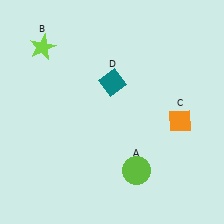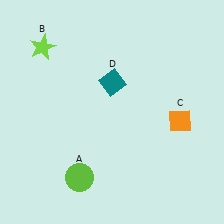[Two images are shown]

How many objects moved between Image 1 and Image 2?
1 object moved between the two images.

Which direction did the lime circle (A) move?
The lime circle (A) moved left.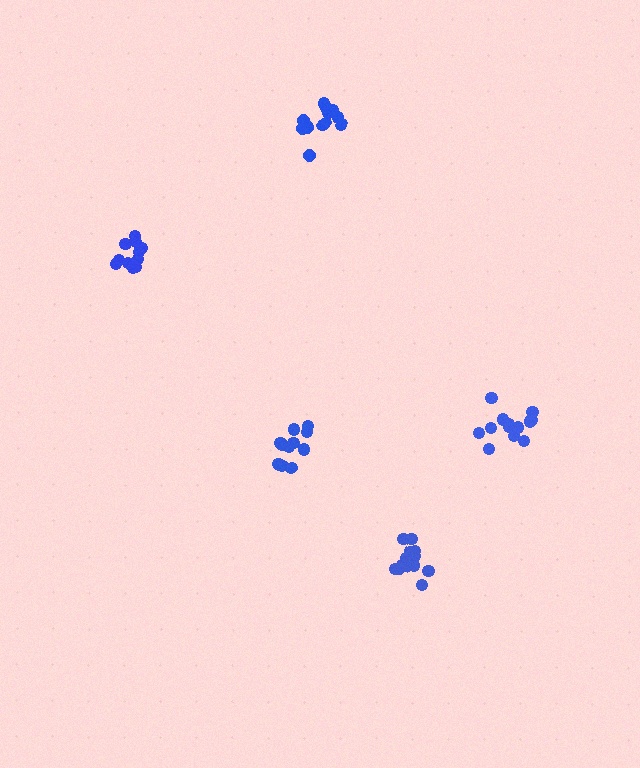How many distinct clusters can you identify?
There are 5 distinct clusters.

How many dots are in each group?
Group 1: 12 dots, Group 2: 12 dots, Group 3: 13 dots, Group 4: 14 dots, Group 5: 11 dots (62 total).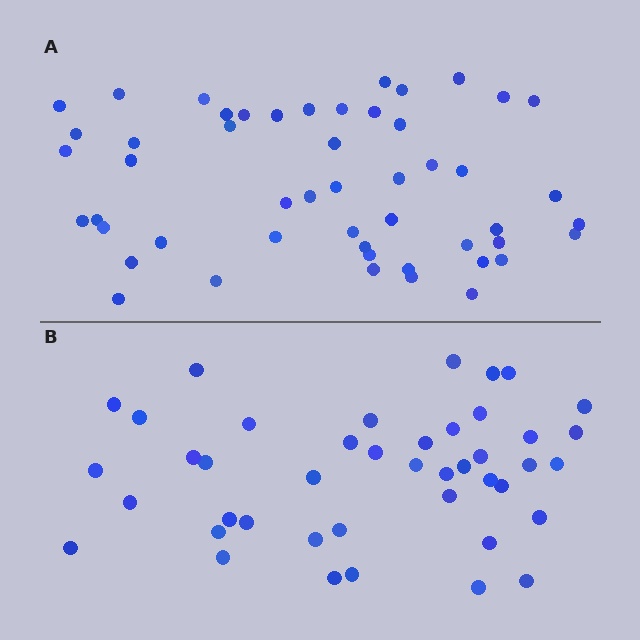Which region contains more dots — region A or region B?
Region A (the top region) has more dots.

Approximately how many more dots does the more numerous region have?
Region A has roughly 8 or so more dots than region B.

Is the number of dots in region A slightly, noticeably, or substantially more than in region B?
Region A has only slightly more — the two regions are fairly close. The ratio is roughly 1.2 to 1.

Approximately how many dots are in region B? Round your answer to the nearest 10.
About 40 dots. (The exact count is 43, which rounds to 40.)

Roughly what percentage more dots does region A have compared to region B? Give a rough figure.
About 20% more.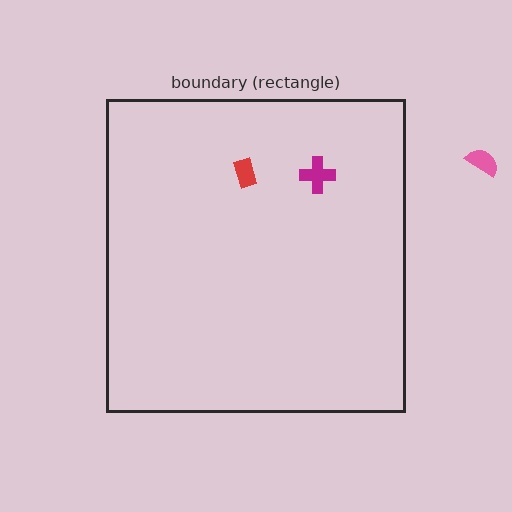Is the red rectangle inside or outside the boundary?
Inside.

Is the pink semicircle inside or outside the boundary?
Outside.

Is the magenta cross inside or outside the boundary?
Inside.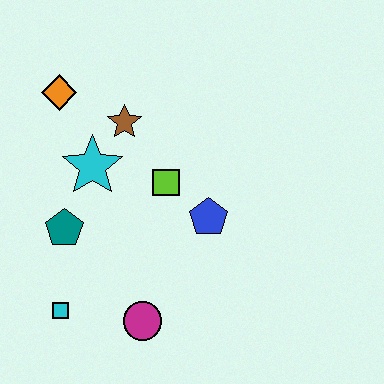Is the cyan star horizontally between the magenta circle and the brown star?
No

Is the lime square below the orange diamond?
Yes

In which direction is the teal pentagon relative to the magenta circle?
The teal pentagon is above the magenta circle.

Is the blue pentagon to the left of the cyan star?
No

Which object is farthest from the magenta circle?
The orange diamond is farthest from the magenta circle.